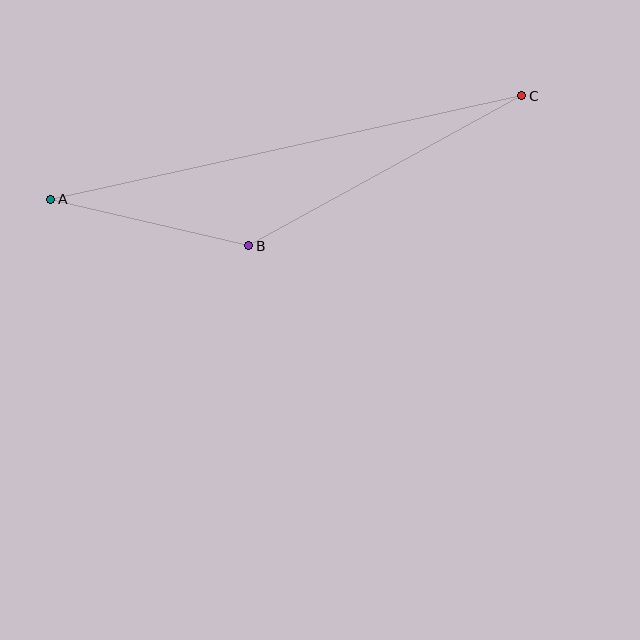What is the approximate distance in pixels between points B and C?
The distance between B and C is approximately 312 pixels.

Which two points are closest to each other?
Points A and B are closest to each other.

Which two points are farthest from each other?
Points A and C are farthest from each other.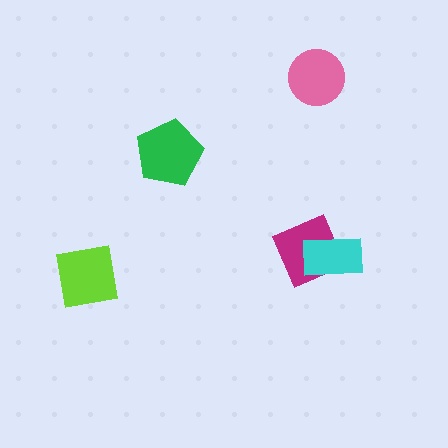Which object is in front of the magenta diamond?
The cyan rectangle is in front of the magenta diamond.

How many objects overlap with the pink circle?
0 objects overlap with the pink circle.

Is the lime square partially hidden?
No, no other shape covers it.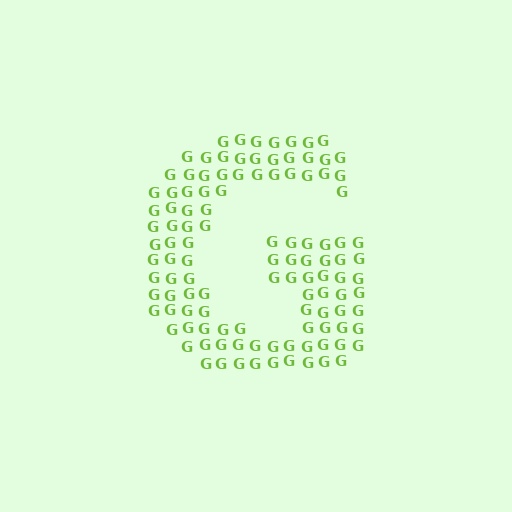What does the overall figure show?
The overall figure shows the letter G.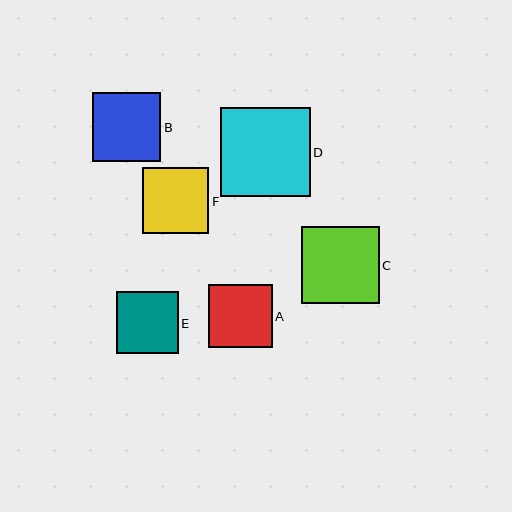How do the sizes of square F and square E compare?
Square F and square E are approximately the same size.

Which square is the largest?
Square D is the largest with a size of approximately 90 pixels.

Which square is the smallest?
Square E is the smallest with a size of approximately 62 pixels.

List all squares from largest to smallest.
From largest to smallest: D, C, B, F, A, E.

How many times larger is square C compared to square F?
Square C is approximately 1.2 times the size of square F.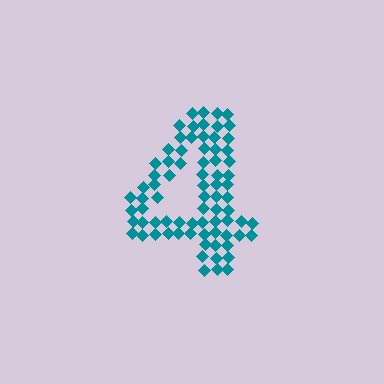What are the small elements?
The small elements are diamonds.